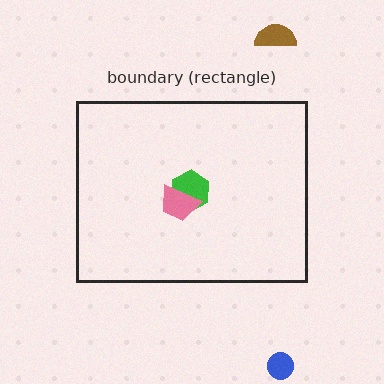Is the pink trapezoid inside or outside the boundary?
Inside.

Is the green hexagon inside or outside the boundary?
Inside.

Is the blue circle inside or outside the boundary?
Outside.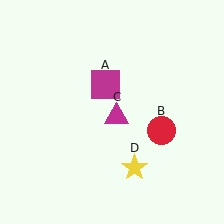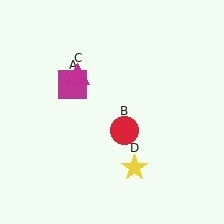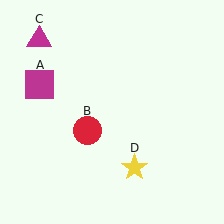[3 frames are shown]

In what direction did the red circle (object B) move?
The red circle (object B) moved left.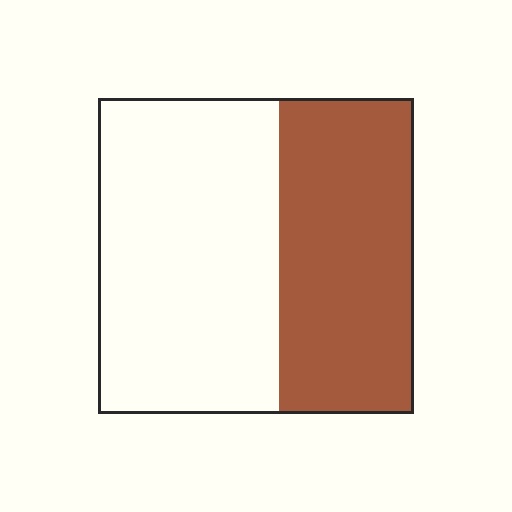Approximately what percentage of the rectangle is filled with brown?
Approximately 45%.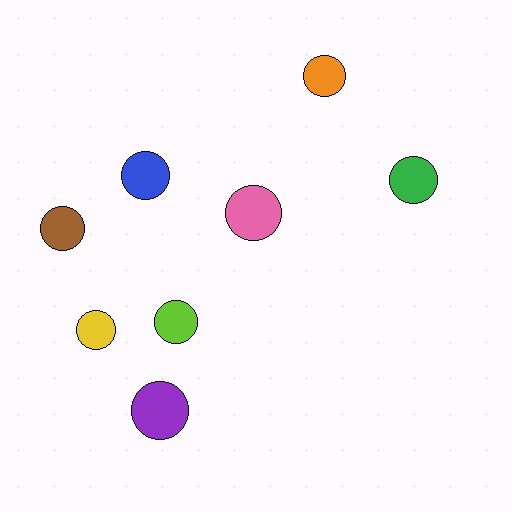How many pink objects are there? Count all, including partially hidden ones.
There is 1 pink object.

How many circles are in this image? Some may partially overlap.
There are 8 circles.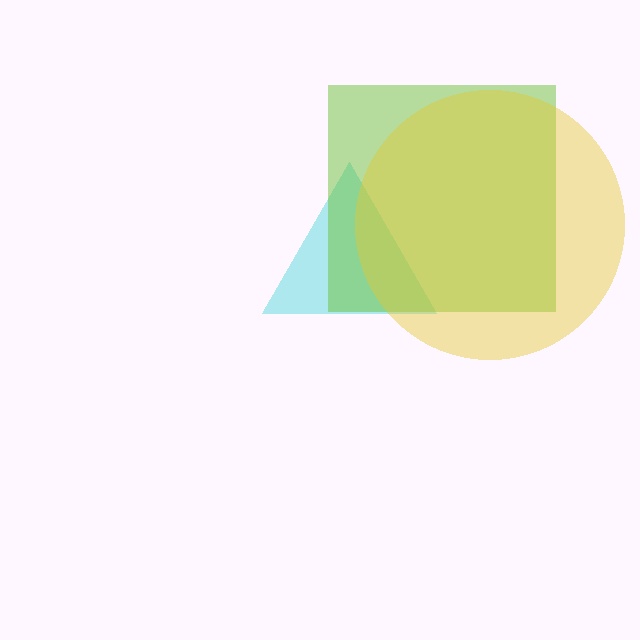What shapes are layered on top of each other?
The layered shapes are: a cyan triangle, a lime square, a yellow circle.